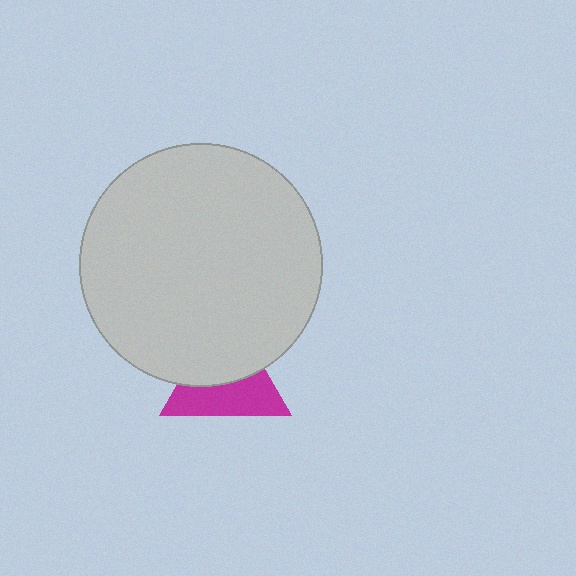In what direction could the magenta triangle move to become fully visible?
The magenta triangle could move down. That would shift it out from behind the light gray circle entirely.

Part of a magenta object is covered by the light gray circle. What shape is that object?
It is a triangle.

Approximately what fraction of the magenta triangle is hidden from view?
Roughly 50% of the magenta triangle is hidden behind the light gray circle.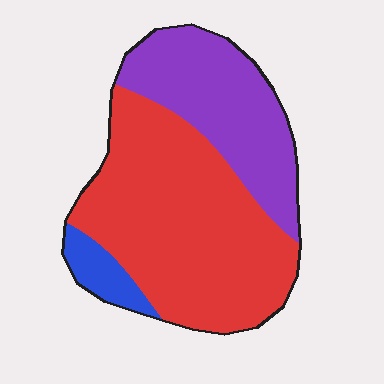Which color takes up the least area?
Blue, at roughly 5%.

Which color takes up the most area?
Red, at roughly 60%.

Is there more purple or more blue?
Purple.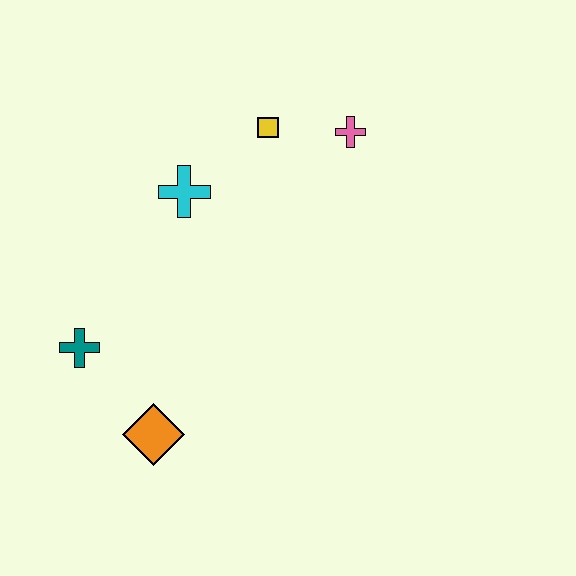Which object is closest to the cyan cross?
The yellow square is closest to the cyan cross.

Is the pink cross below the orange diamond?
No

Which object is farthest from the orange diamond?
The pink cross is farthest from the orange diamond.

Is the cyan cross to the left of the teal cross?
No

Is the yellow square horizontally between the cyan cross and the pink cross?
Yes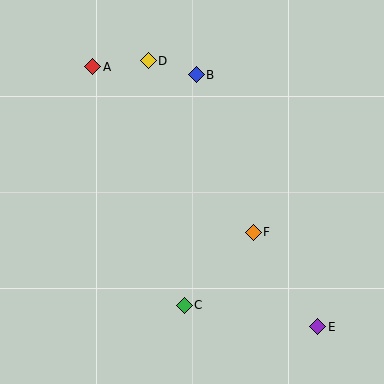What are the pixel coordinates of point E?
Point E is at (317, 327).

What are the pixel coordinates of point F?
Point F is at (253, 232).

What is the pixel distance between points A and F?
The distance between A and F is 230 pixels.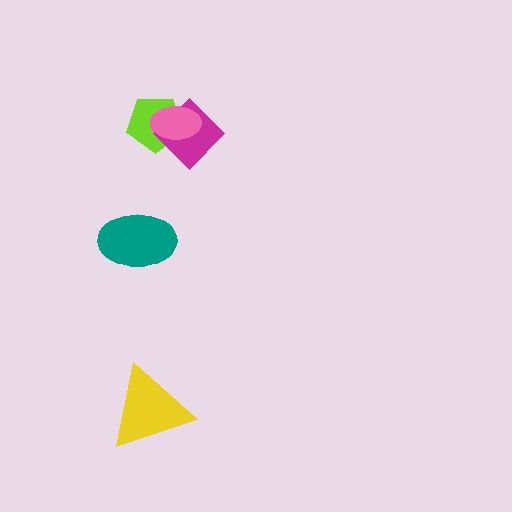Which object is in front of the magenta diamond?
The pink ellipse is in front of the magenta diamond.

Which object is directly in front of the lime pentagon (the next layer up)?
The magenta diamond is directly in front of the lime pentagon.